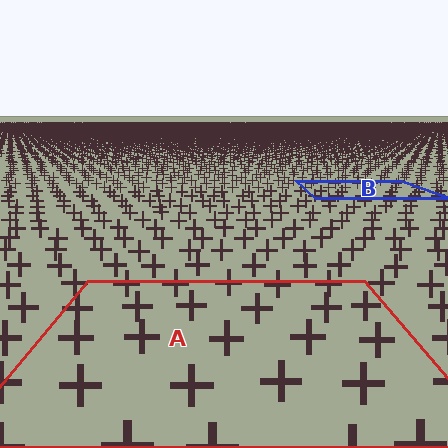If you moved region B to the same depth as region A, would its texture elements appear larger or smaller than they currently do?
They would appear larger. At a closer depth, the same texture elements are projected at a bigger on-screen size.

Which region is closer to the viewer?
Region A is closer. The texture elements there are larger and more spread out.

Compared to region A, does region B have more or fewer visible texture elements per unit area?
Region B has more texture elements per unit area — they are packed more densely because it is farther away.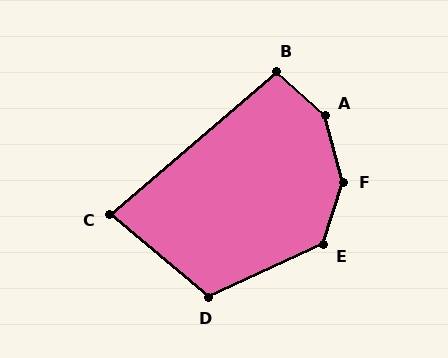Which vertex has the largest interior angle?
F, at approximately 147 degrees.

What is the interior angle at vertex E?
Approximately 132 degrees (obtuse).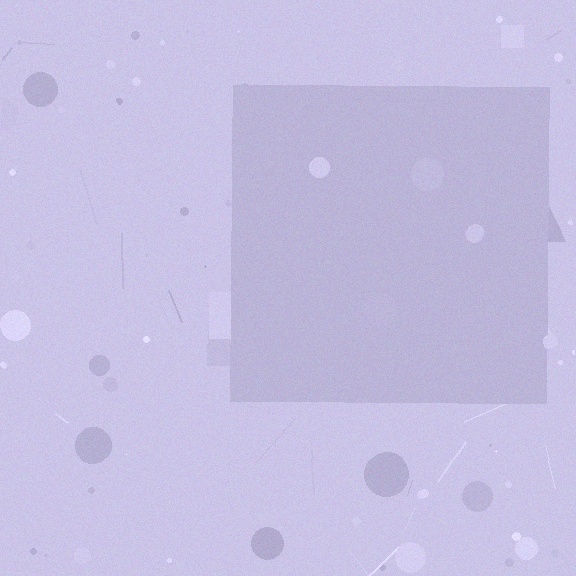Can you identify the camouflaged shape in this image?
The camouflaged shape is a square.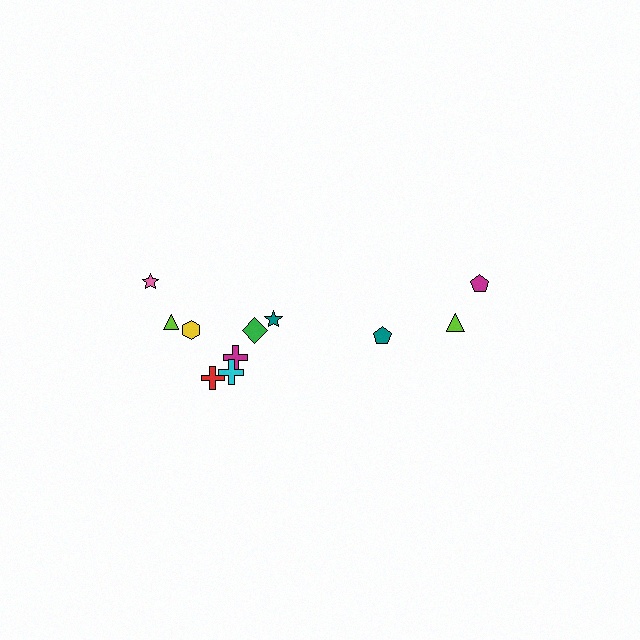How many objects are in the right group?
There are 3 objects.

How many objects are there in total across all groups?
There are 11 objects.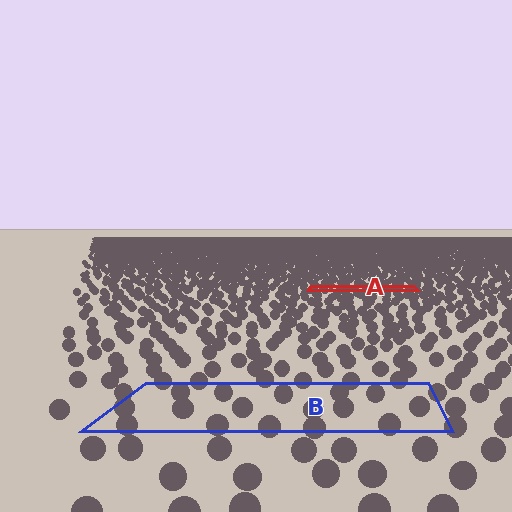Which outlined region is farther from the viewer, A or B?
Region A is farther from the viewer — the texture elements inside it appear smaller and more densely packed.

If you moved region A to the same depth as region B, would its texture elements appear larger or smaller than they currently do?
They would appear larger. At a closer depth, the same texture elements are projected at a bigger on-screen size.